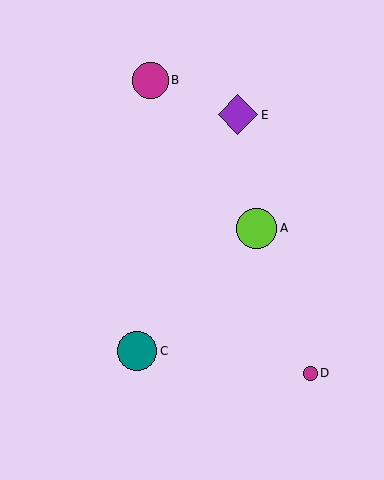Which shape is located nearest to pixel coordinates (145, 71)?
The magenta circle (labeled B) at (150, 80) is nearest to that location.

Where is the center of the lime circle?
The center of the lime circle is at (257, 228).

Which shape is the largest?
The lime circle (labeled A) is the largest.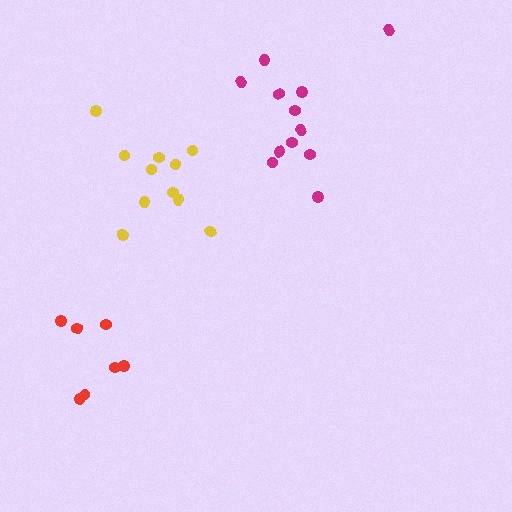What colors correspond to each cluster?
The clusters are colored: magenta, yellow, red.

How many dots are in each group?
Group 1: 12 dots, Group 2: 11 dots, Group 3: 7 dots (30 total).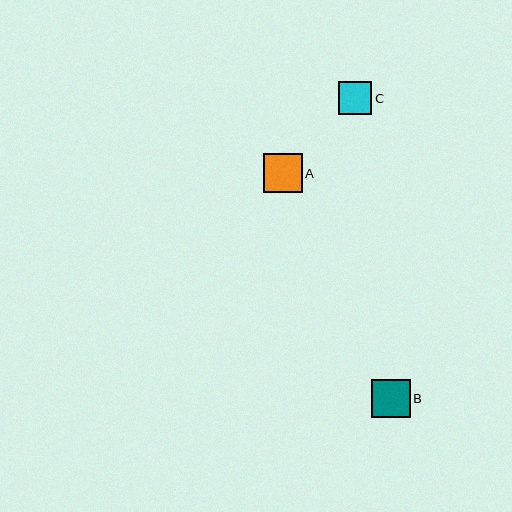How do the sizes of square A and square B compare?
Square A and square B are approximately the same size.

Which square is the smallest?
Square C is the smallest with a size of approximately 33 pixels.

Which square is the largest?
Square A is the largest with a size of approximately 39 pixels.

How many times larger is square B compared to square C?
Square B is approximately 1.2 times the size of square C.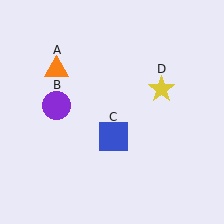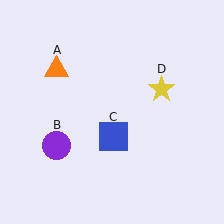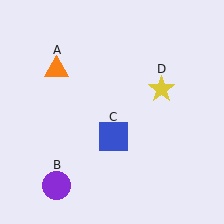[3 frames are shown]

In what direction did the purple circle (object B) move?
The purple circle (object B) moved down.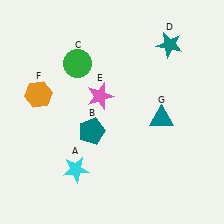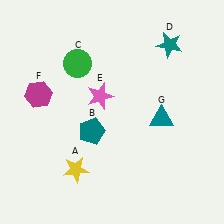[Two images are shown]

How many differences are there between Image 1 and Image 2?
There are 2 differences between the two images.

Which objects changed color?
A changed from cyan to yellow. F changed from orange to magenta.